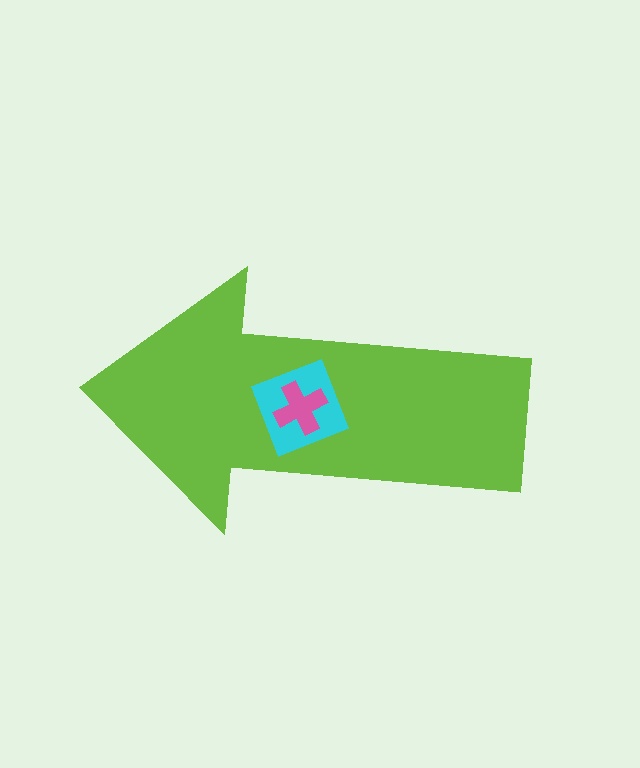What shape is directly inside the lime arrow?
The cyan square.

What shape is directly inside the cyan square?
The pink cross.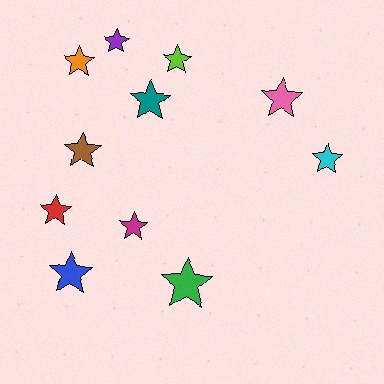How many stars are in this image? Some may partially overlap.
There are 11 stars.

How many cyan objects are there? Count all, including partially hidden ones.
There is 1 cyan object.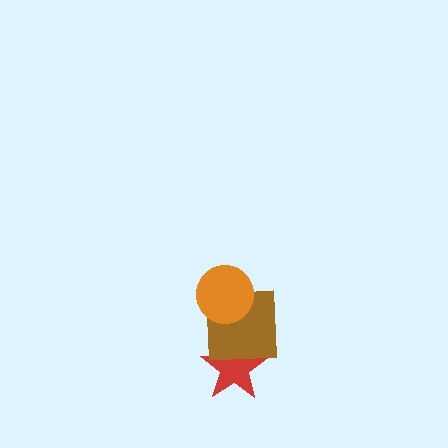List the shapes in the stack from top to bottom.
From top to bottom: the orange circle, the brown square, the red star.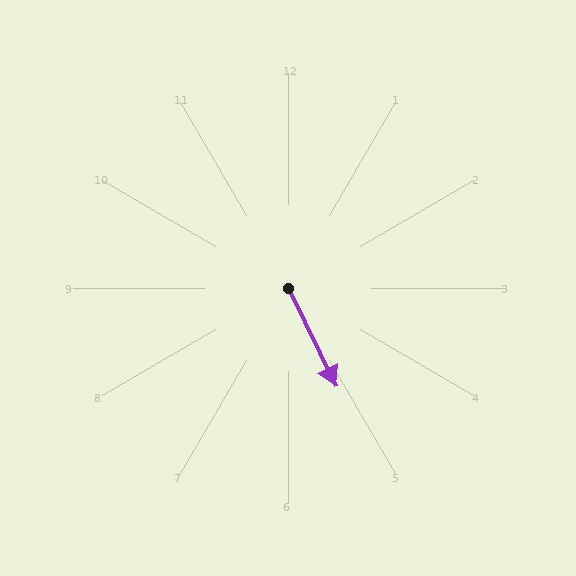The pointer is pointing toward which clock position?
Roughly 5 o'clock.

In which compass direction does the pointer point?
Southeast.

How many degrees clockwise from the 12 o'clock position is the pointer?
Approximately 154 degrees.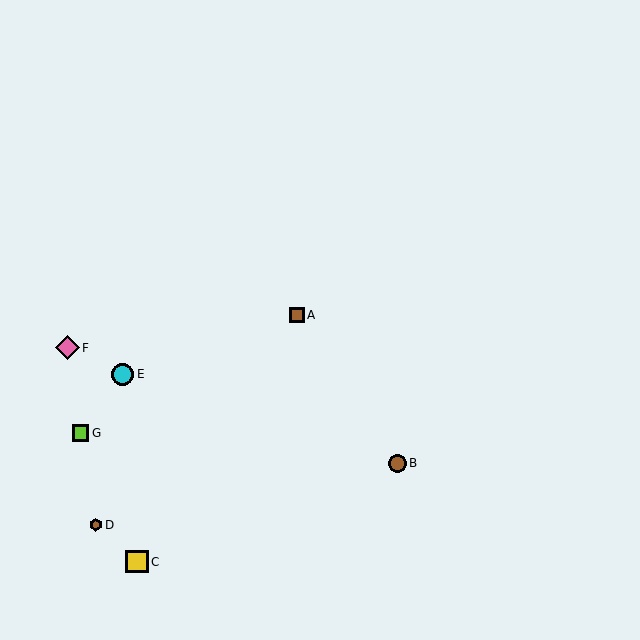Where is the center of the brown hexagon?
The center of the brown hexagon is at (96, 525).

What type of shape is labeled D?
Shape D is a brown hexagon.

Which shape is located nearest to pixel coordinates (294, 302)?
The brown square (labeled A) at (297, 315) is nearest to that location.